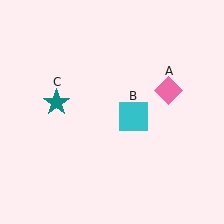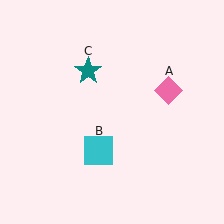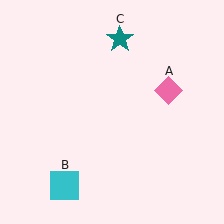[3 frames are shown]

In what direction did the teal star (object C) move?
The teal star (object C) moved up and to the right.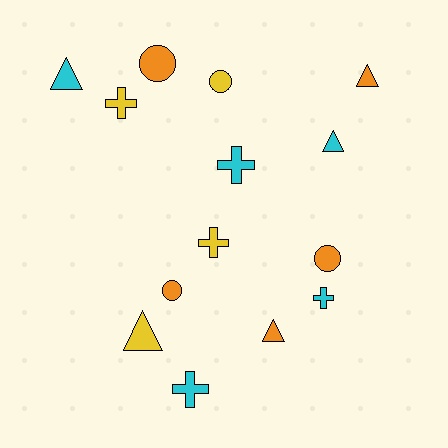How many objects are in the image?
There are 14 objects.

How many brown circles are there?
There are no brown circles.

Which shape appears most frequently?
Triangle, with 5 objects.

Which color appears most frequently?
Cyan, with 5 objects.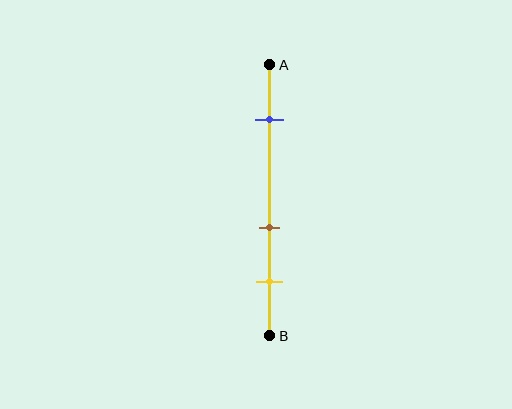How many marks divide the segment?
There are 3 marks dividing the segment.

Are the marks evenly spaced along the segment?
No, the marks are not evenly spaced.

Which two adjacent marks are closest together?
The brown and yellow marks are the closest adjacent pair.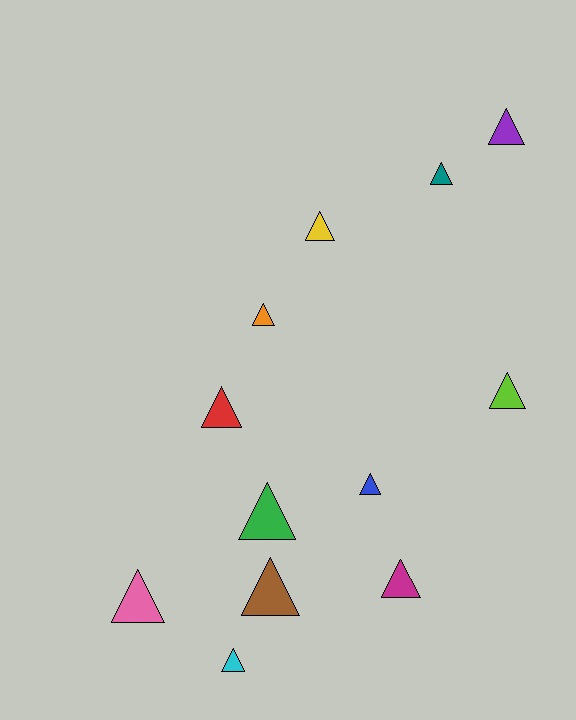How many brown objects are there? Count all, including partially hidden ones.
There is 1 brown object.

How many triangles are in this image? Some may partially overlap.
There are 12 triangles.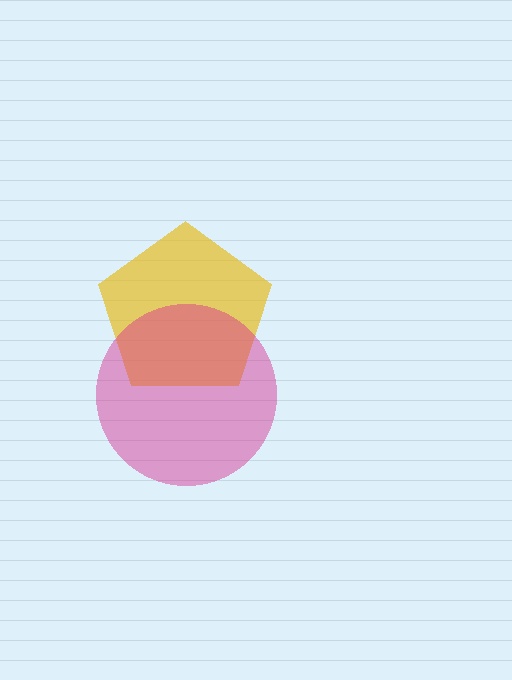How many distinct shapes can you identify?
There are 2 distinct shapes: a yellow pentagon, a magenta circle.